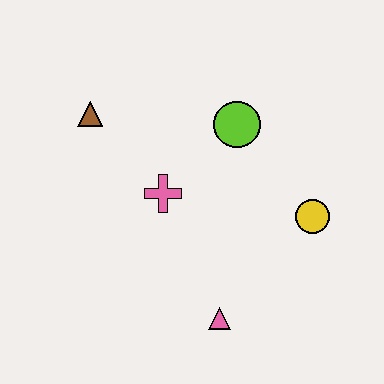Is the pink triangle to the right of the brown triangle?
Yes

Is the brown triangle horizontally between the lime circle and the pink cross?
No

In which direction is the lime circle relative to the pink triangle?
The lime circle is above the pink triangle.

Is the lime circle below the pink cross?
No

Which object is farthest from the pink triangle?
The brown triangle is farthest from the pink triangle.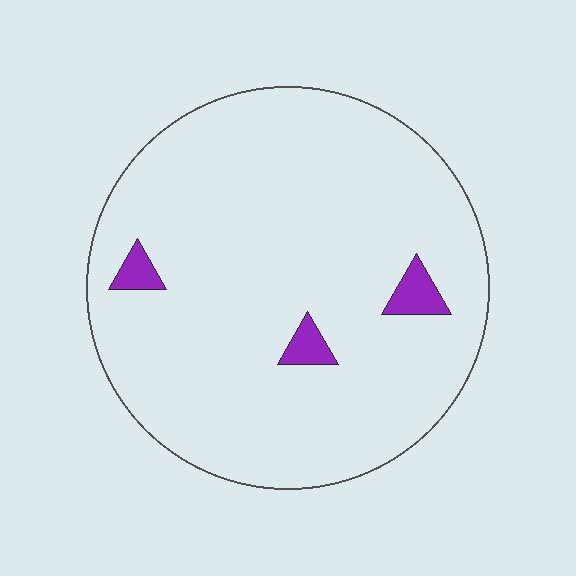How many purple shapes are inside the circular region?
3.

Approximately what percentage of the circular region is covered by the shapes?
Approximately 5%.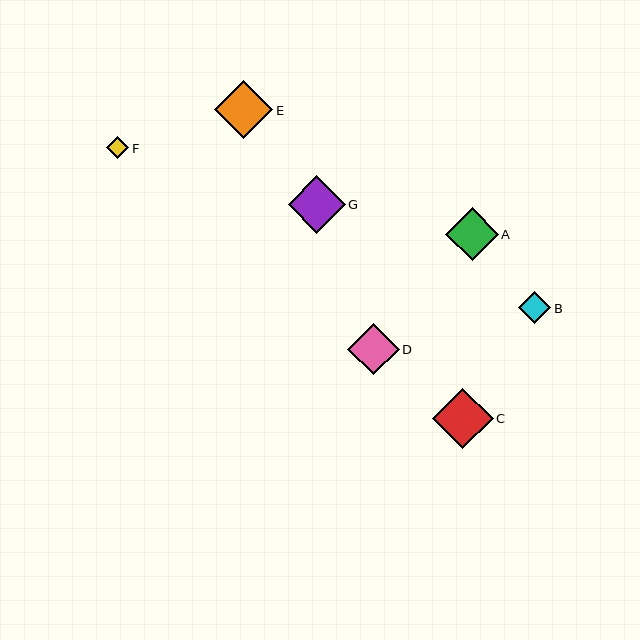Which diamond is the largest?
Diamond C is the largest with a size of approximately 61 pixels.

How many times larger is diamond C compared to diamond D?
Diamond C is approximately 1.2 times the size of diamond D.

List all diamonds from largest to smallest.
From largest to smallest: C, E, G, A, D, B, F.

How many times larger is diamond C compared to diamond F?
Diamond C is approximately 2.7 times the size of diamond F.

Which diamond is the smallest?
Diamond F is the smallest with a size of approximately 23 pixels.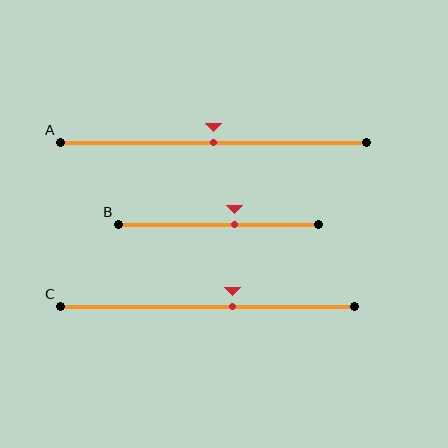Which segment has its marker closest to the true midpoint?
Segment A has its marker closest to the true midpoint.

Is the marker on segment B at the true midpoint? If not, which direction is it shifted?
No, the marker on segment B is shifted to the right by about 8% of the segment length.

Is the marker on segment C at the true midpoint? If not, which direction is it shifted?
No, the marker on segment C is shifted to the right by about 9% of the segment length.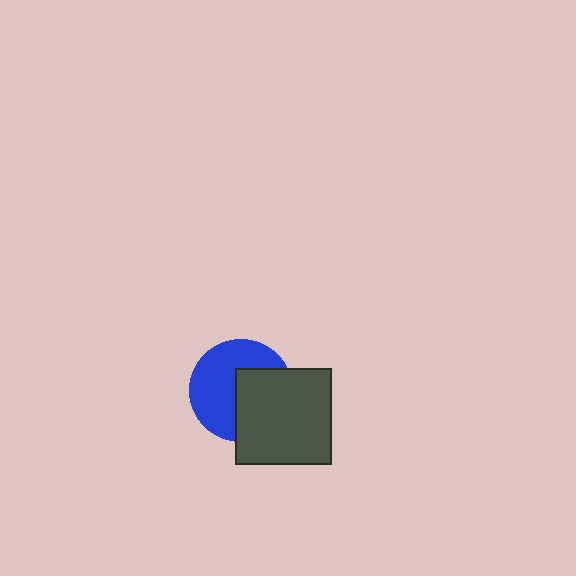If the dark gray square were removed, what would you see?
You would see the complete blue circle.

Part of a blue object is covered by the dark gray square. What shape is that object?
It is a circle.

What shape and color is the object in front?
The object in front is a dark gray square.